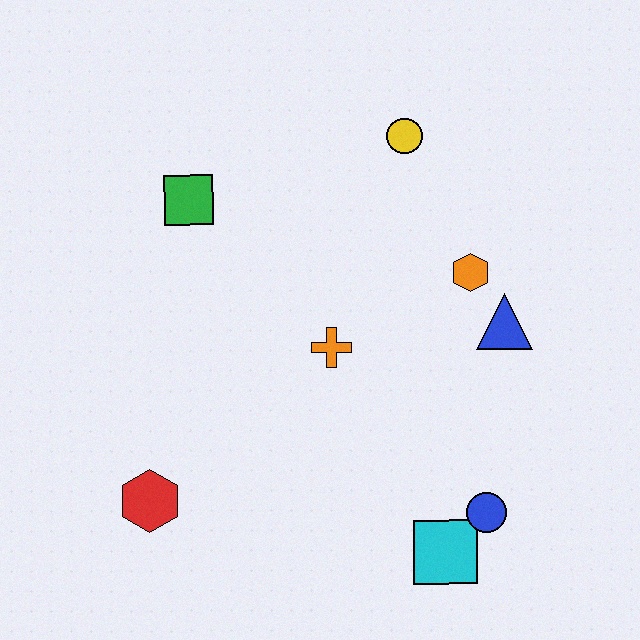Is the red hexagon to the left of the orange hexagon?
Yes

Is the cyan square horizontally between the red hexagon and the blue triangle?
Yes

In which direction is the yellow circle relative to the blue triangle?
The yellow circle is above the blue triangle.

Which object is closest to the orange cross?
The orange hexagon is closest to the orange cross.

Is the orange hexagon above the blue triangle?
Yes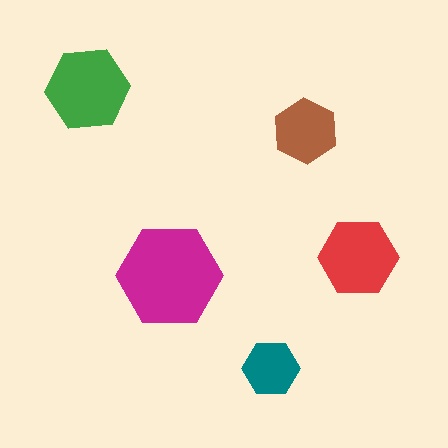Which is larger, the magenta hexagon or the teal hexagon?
The magenta one.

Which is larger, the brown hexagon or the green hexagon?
The green one.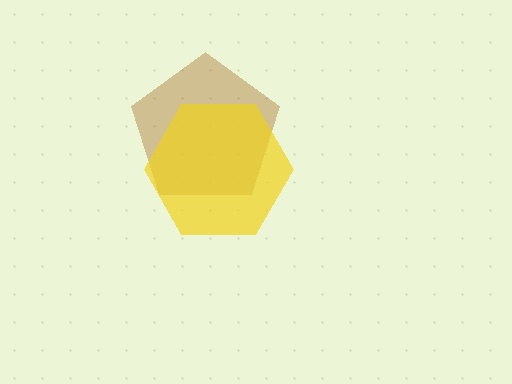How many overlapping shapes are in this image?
There are 2 overlapping shapes in the image.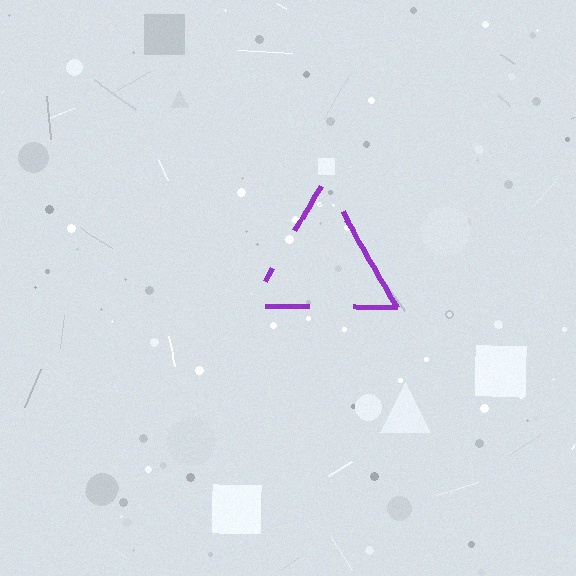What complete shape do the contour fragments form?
The contour fragments form a triangle.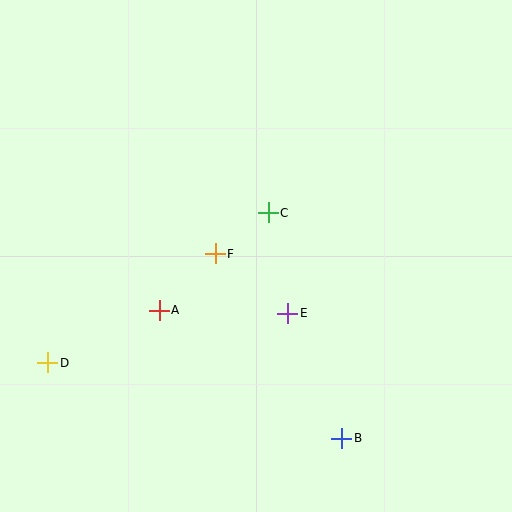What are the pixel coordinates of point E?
Point E is at (288, 313).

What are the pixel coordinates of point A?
Point A is at (159, 310).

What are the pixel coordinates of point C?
Point C is at (268, 213).